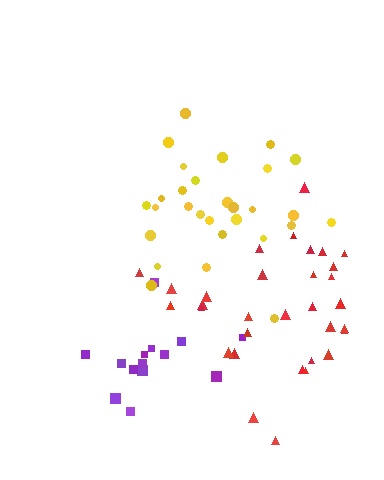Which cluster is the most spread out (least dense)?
Red.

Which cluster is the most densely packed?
Yellow.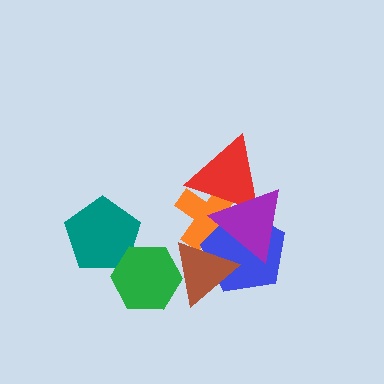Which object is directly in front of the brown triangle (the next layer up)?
The purple triangle is directly in front of the brown triangle.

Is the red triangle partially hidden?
Yes, it is partially covered by another shape.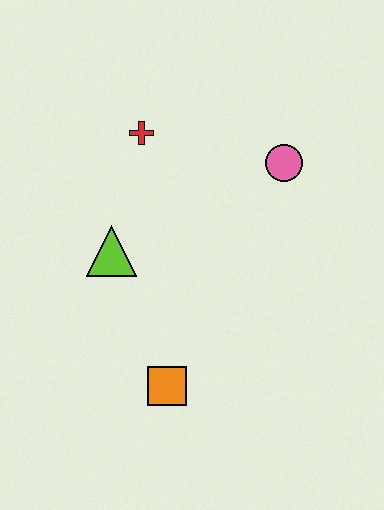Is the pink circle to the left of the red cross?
No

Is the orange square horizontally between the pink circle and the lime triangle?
Yes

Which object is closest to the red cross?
The lime triangle is closest to the red cross.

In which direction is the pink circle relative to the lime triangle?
The pink circle is to the right of the lime triangle.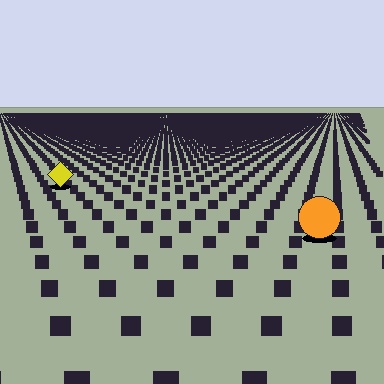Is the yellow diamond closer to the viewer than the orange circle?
No. The orange circle is closer — you can tell from the texture gradient: the ground texture is coarser near it.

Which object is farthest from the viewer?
The yellow diamond is farthest from the viewer. It appears smaller and the ground texture around it is denser.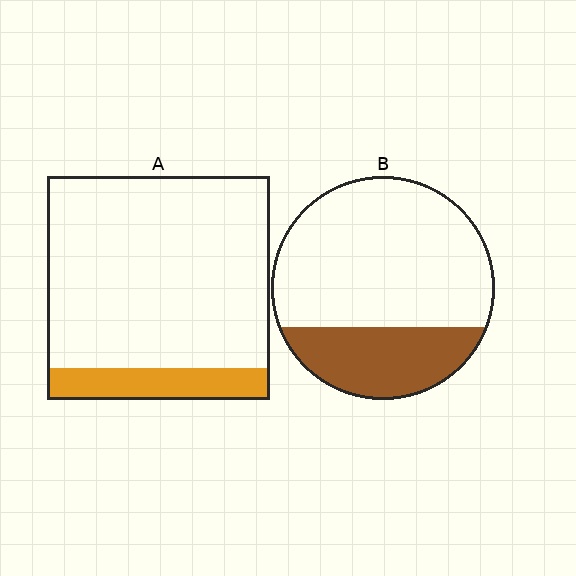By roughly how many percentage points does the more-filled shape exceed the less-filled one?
By roughly 15 percentage points (B over A).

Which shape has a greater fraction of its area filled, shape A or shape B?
Shape B.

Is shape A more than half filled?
No.